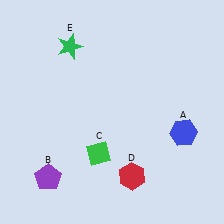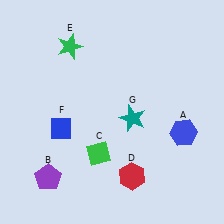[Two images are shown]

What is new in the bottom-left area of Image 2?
A blue diamond (F) was added in the bottom-left area of Image 2.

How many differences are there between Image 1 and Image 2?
There are 2 differences between the two images.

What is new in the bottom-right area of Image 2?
A teal star (G) was added in the bottom-right area of Image 2.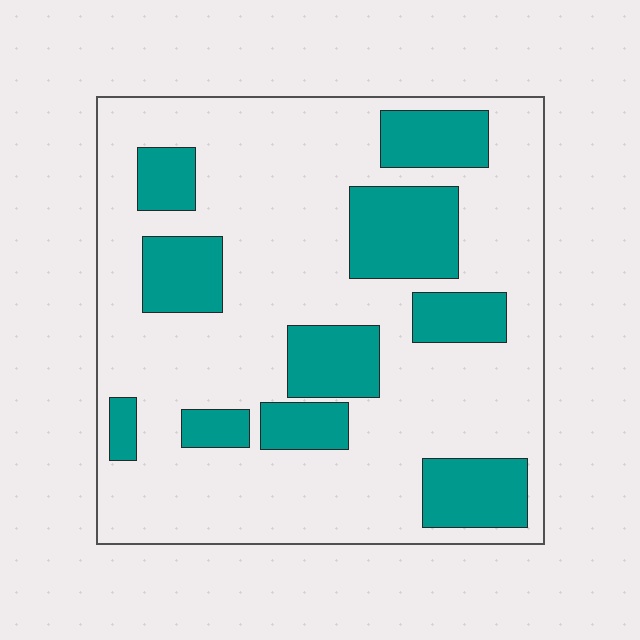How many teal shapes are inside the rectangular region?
10.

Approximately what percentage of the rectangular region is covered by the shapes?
Approximately 25%.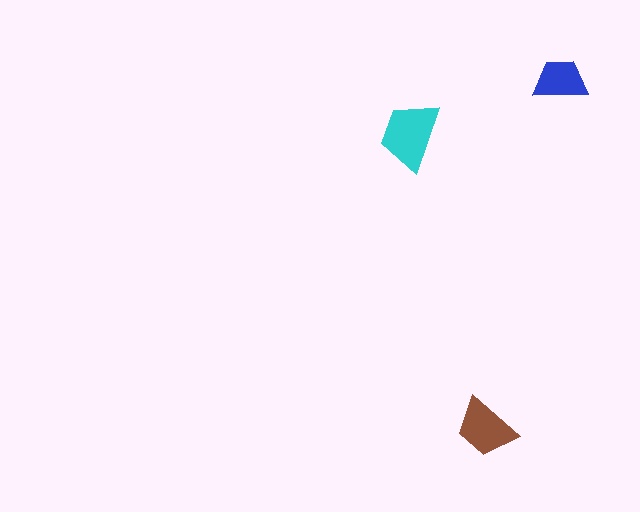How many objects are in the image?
There are 3 objects in the image.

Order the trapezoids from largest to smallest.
the cyan one, the brown one, the blue one.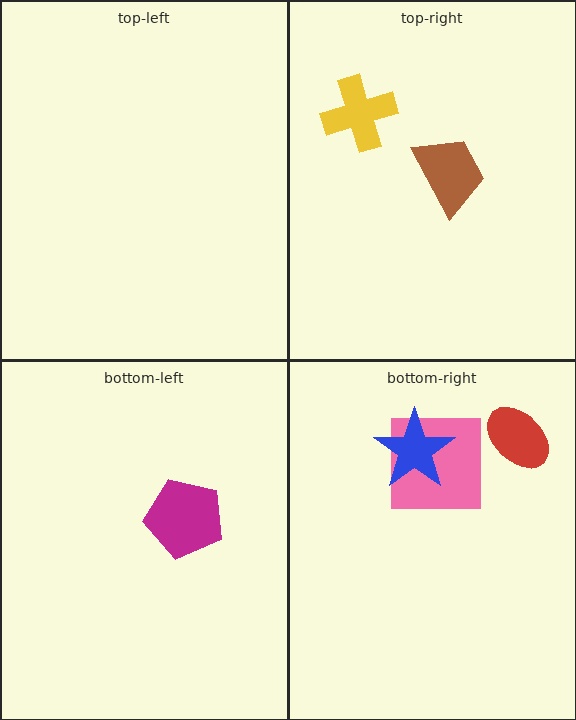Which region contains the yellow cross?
The top-right region.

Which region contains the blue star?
The bottom-right region.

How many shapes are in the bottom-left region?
1.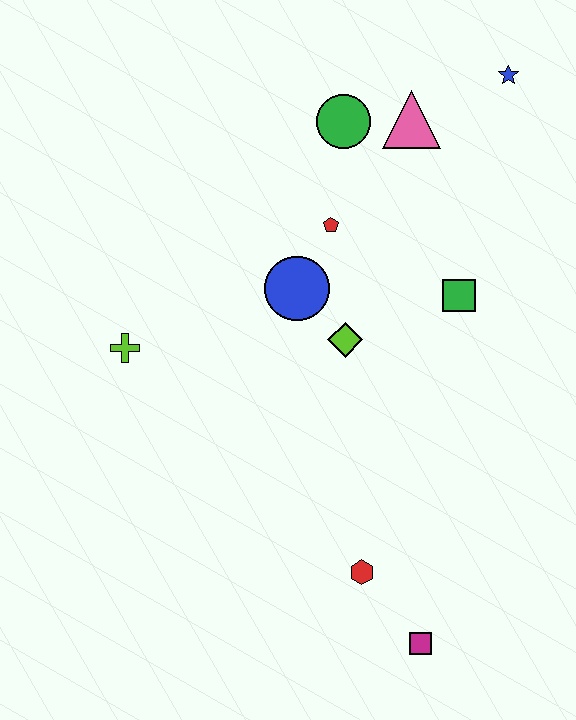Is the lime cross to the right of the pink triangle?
No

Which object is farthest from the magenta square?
The blue star is farthest from the magenta square.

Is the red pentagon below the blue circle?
No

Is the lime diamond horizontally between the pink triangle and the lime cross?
Yes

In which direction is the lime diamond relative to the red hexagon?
The lime diamond is above the red hexagon.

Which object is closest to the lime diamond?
The blue circle is closest to the lime diamond.